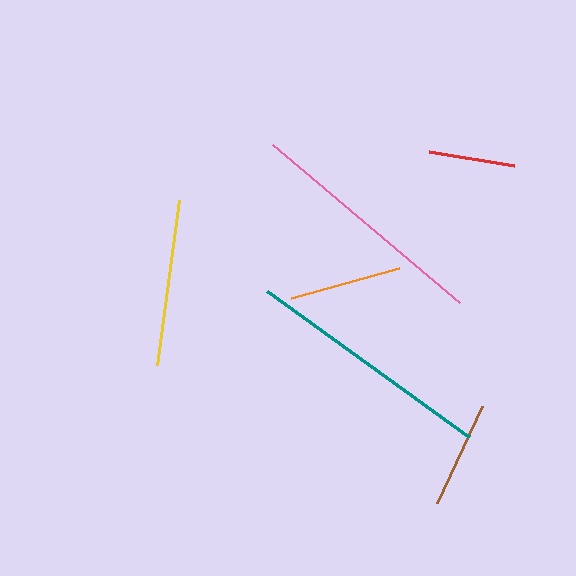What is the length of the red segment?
The red segment is approximately 87 pixels long.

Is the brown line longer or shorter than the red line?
The brown line is longer than the red line.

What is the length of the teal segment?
The teal segment is approximately 250 pixels long.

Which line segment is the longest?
The teal line is the longest at approximately 250 pixels.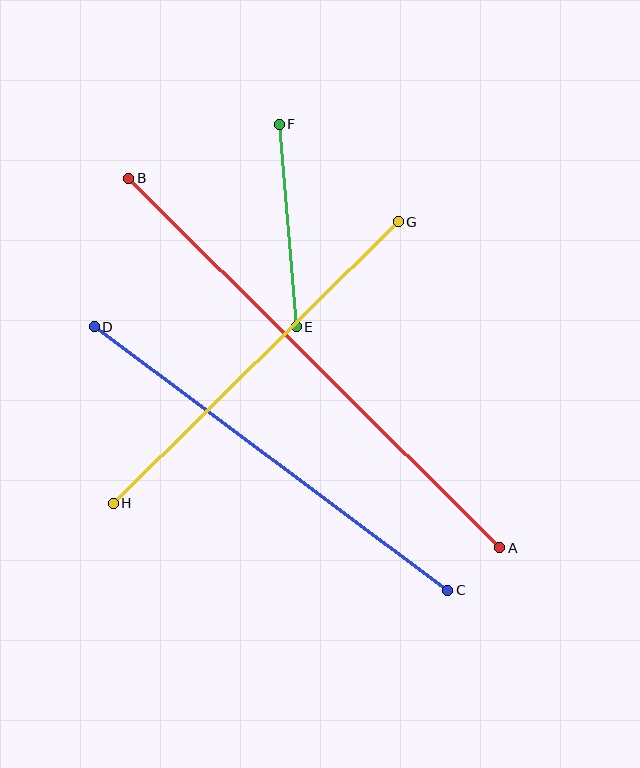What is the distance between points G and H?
The distance is approximately 401 pixels.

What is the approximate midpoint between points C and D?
The midpoint is at approximately (271, 459) pixels.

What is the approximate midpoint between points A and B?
The midpoint is at approximately (314, 363) pixels.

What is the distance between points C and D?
The distance is approximately 441 pixels.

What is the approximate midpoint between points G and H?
The midpoint is at approximately (256, 363) pixels.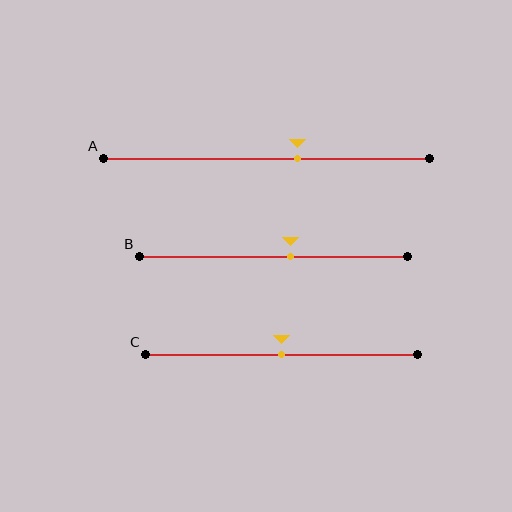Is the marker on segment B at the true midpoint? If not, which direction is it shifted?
No, the marker on segment B is shifted to the right by about 6% of the segment length.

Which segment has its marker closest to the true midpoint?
Segment C has its marker closest to the true midpoint.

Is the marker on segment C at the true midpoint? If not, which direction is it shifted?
Yes, the marker on segment C is at the true midpoint.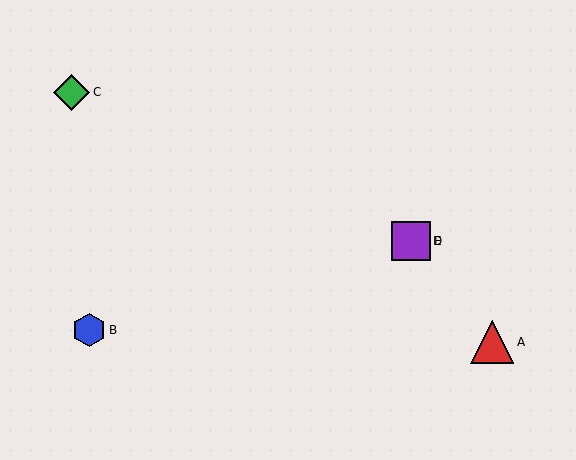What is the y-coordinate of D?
Object D is at y≈241.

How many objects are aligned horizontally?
2 objects (D, E) are aligned horizontally.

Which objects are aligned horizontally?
Objects D, E are aligned horizontally.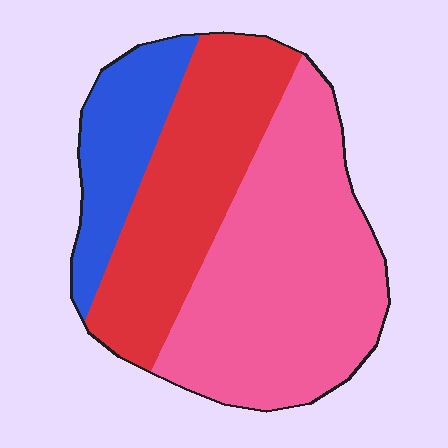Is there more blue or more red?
Red.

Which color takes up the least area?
Blue, at roughly 15%.